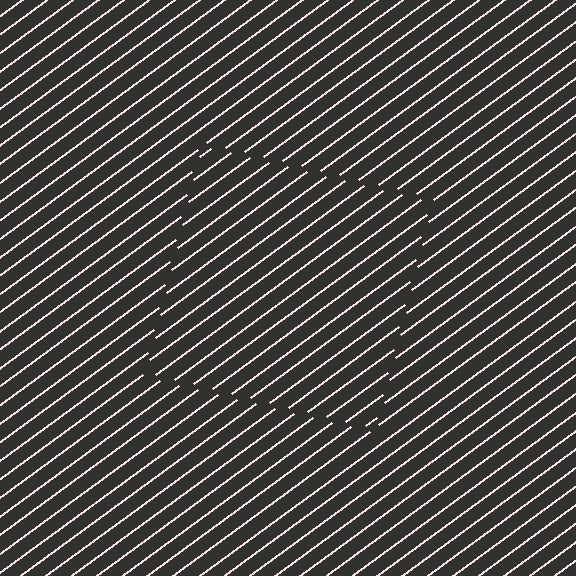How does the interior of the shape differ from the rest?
The interior of the shape contains the same grating, shifted by half a period — the contour is defined by the phase discontinuity where line-ends from the inner and outer gratings abut.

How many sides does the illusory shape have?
4 sides — the line-ends trace a square.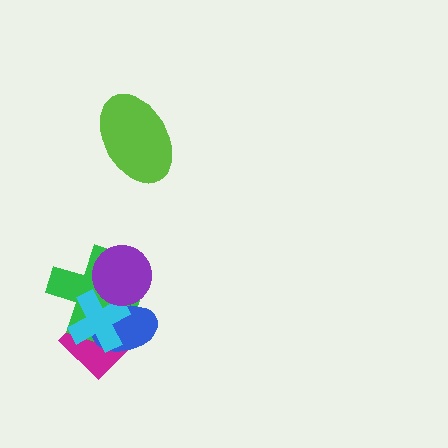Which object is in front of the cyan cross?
The purple circle is in front of the cyan cross.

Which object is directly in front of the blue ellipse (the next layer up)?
The cyan cross is directly in front of the blue ellipse.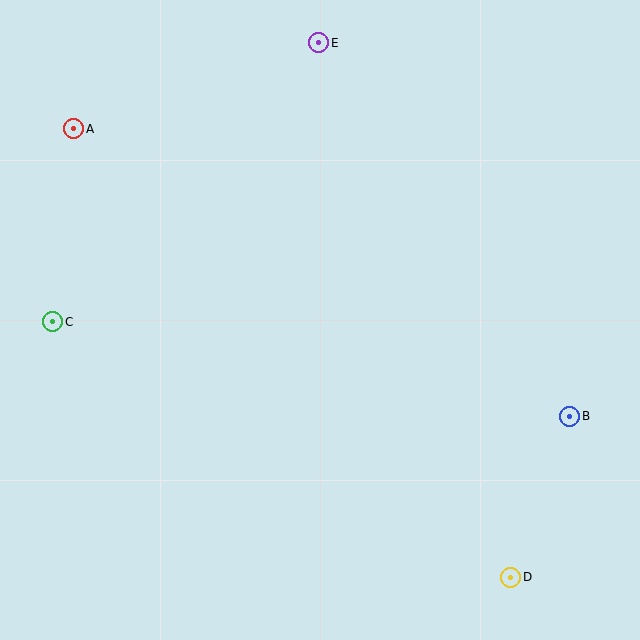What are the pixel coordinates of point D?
Point D is at (511, 577).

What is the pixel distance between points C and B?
The distance between C and B is 526 pixels.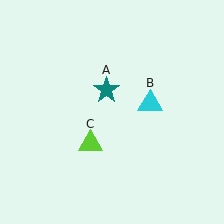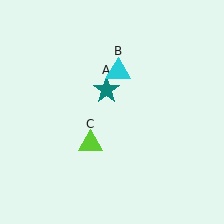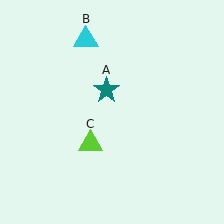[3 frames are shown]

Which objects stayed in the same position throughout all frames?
Teal star (object A) and lime triangle (object C) remained stationary.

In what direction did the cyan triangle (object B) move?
The cyan triangle (object B) moved up and to the left.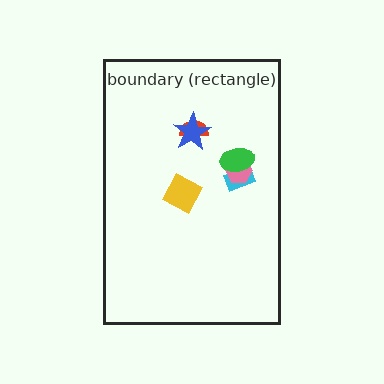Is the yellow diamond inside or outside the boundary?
Inside.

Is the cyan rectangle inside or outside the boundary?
Inside.